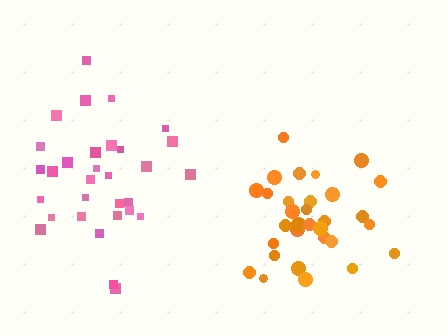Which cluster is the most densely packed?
Orange.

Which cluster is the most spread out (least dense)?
Pink.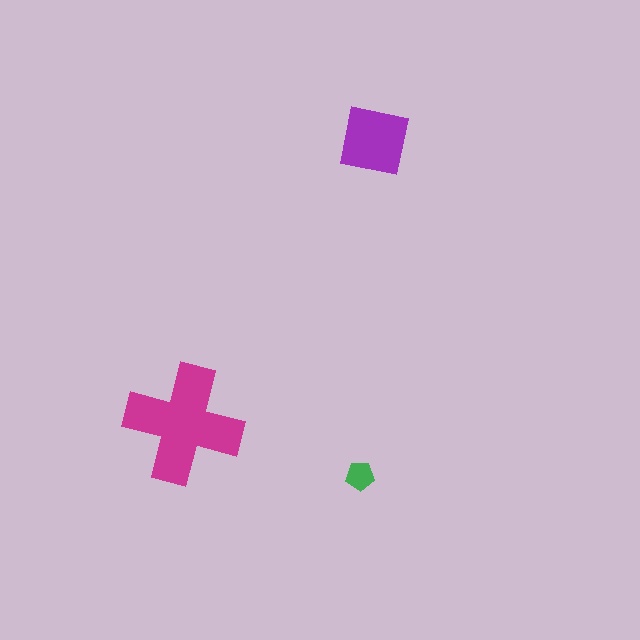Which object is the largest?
The magenta cross.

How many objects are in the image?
There are 3 objects in the image.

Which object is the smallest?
The green pentagon.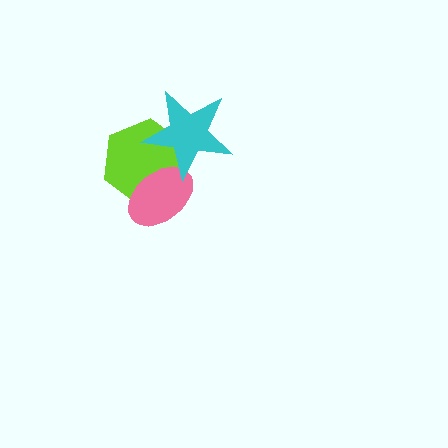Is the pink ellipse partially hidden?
Yes, it is partially covered by another shape.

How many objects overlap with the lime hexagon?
2 objects overlap with the lime hexagon.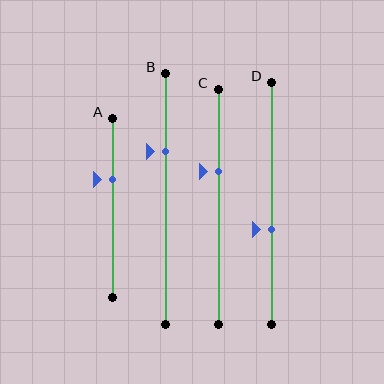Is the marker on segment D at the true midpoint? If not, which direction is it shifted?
No, the marker on segment D is shifted downward by about 11% of the segment length.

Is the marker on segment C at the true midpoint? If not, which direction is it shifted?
No, the marker on segment C is shifted upward by about 15% of the segment length.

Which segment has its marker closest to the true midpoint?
Segment D has its marker closest to the true midpoint.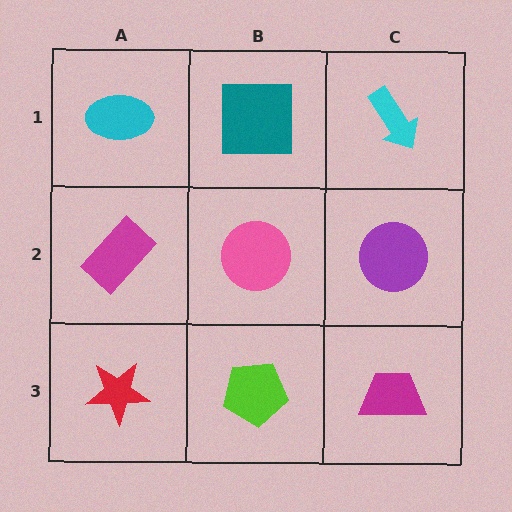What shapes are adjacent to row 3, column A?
A magenta rectangle (row 2, column A), a lime pentagon (row 3, column B).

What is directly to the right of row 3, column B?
A magenta trapezoid.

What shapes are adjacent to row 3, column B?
A pink circle (row 2, column B), a red star (row 3, column A), a magenta trapezoid (row 3, column C).